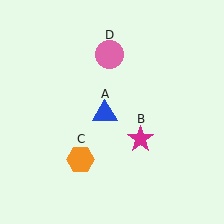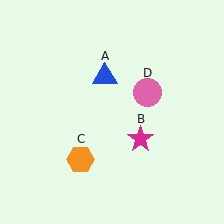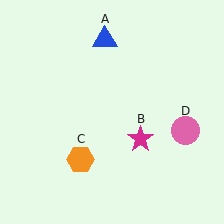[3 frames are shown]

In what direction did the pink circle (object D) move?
The pink circle (object D) moved down and to the right.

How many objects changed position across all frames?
2 objects changed position: blue triangle (object A), pink circle (object D).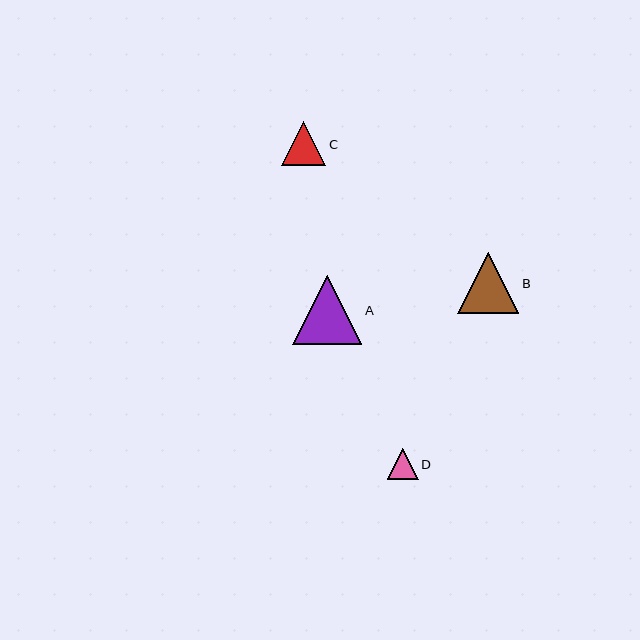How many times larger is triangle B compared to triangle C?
Triangle B is approximately 1.4 times the size of triangle C.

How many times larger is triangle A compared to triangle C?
Triangle A is approximately 1.6 times the size of triangle C.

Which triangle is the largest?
Triangle A is the largest with a size of approximately 69 pixels.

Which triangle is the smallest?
Triangle D is the smallest with a size of approximately 31 pixels.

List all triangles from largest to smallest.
From largest to smallest: A, B, C, D.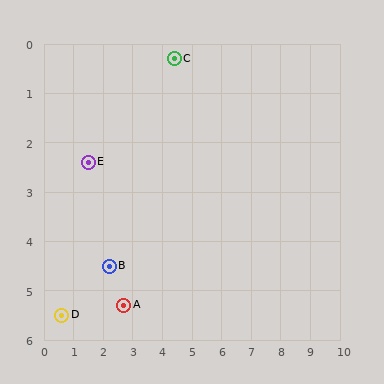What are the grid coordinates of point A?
Point A is at approximately (2.7, 5.3).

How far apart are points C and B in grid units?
Points C and B are about 4.7 grid units apart.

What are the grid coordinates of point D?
Point D is at approximately (0.6, 5.5).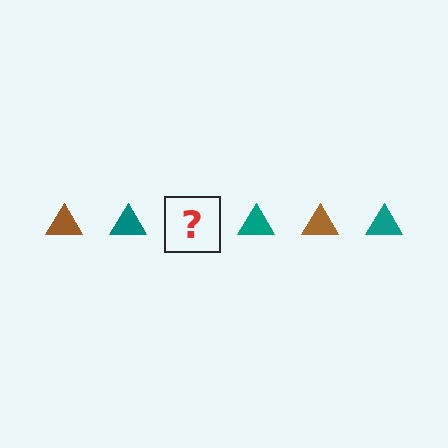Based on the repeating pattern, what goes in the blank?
The blank should be a brown triangle.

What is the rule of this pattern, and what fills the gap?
The rule is that the pattern cycles through brown, teal triangles. The gap should be filled with a brown triangle.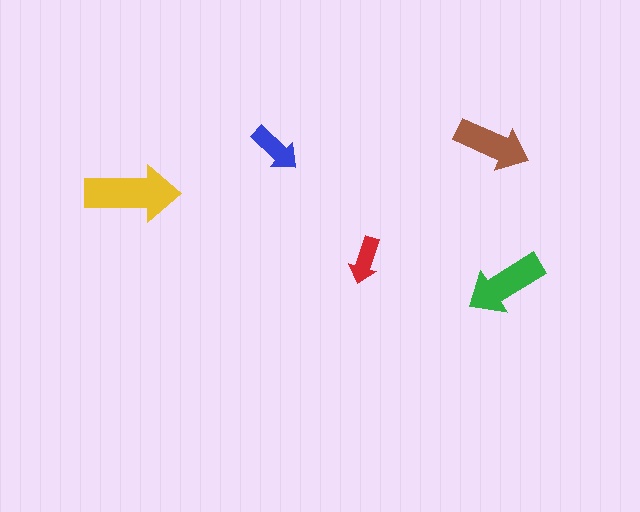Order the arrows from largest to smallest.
the yellow one, the green one, the brown one, the blue one, the red one.